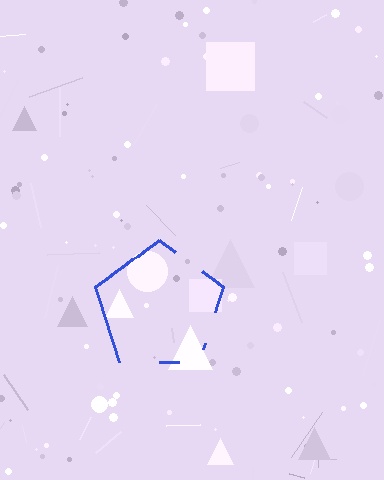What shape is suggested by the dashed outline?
The dashed outline suggests a pentagon.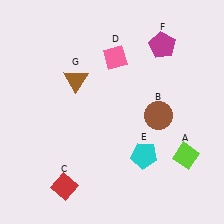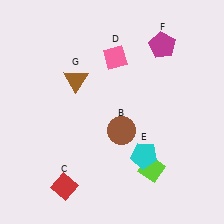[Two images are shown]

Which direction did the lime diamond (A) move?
The lime diamond (A) moved left.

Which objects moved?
The objects that moved are: the lime diamond (A), the brown circle (B).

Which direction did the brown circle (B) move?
The brown circle (B) moved left.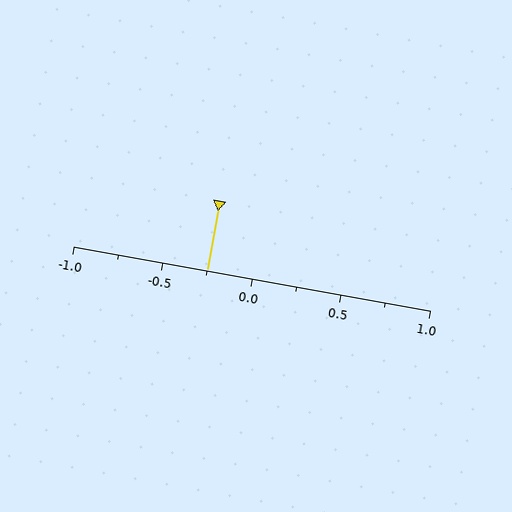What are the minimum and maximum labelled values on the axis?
The axis runs from -1.0 to 1.0.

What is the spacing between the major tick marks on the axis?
The major ticks are spaced 0.5 apart.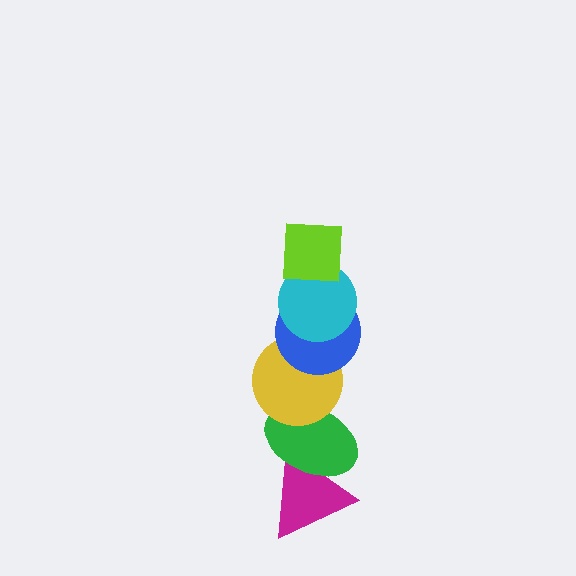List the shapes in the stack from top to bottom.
From top to bottom: the lime square, the cyan circle, the blue circle, the yellow circle, the green ellipse, the magenta triangle.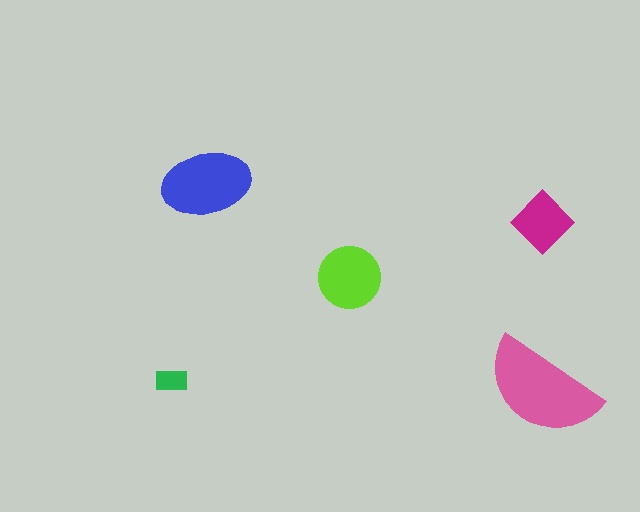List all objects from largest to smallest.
The pink semicircle, the blue ellipse, the lime circle, the magenta diamond, the green rectangle.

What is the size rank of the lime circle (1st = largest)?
3rd.